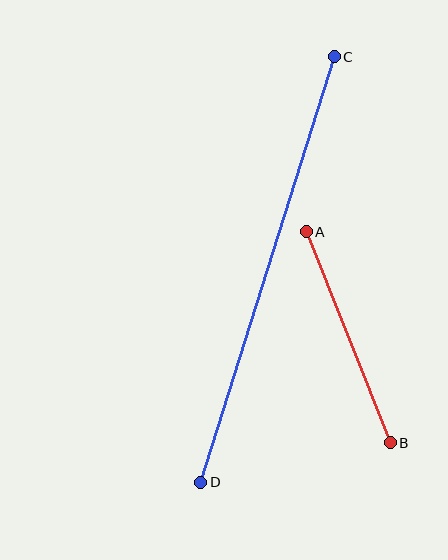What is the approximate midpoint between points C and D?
The midpoint is at approximately (268, 270) pixels.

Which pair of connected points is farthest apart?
Points C and D are farthest apart.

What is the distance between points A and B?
The distance is approximately 227 pixels.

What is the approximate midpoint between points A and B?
The midpoint is at approximately (348, 337) pixels.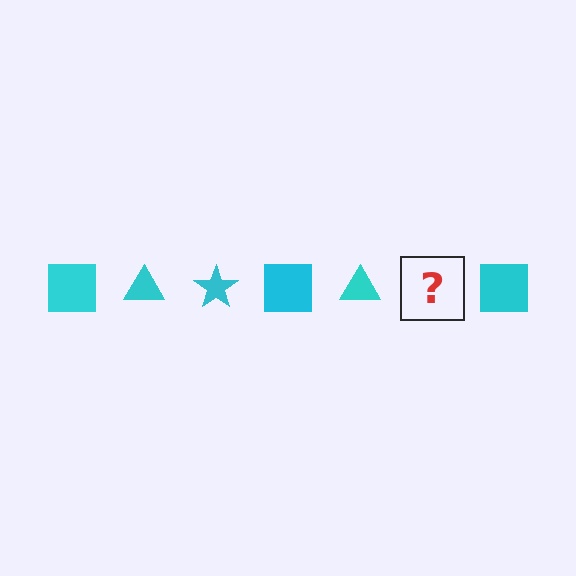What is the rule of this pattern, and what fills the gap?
The rule is that the pattern cycles through square, triangle, star shapes in cyan. The gap should be filled with a cyan star.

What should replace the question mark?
The question mark should be replaced with a cyan star.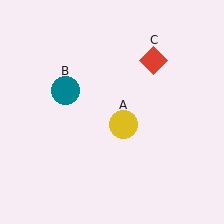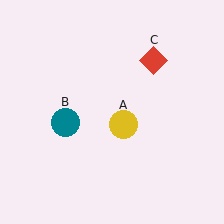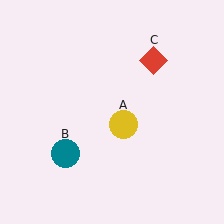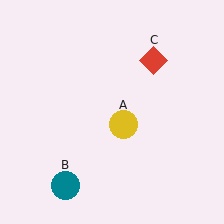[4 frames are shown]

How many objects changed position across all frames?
1 object changed position: teal circle (object B).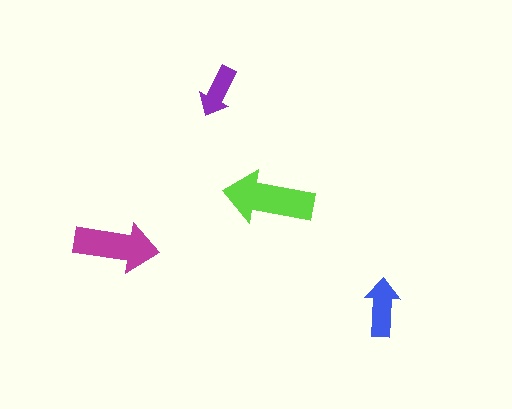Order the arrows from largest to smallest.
the lime one, the magenta one, the blue one, the purple one.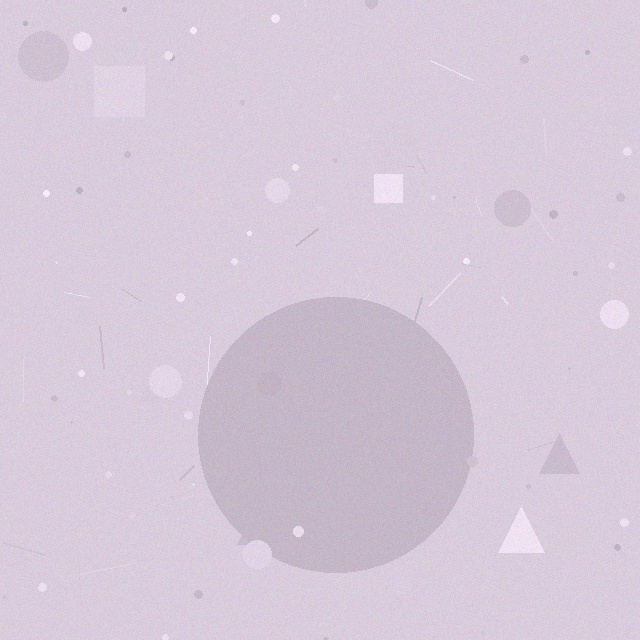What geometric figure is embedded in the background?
A circle is embedded in the background.